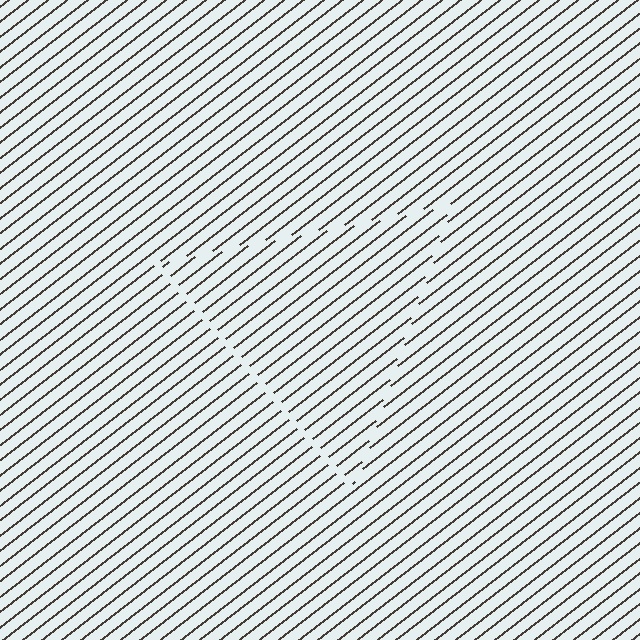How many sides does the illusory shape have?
3 sides — the line-ends trace a triangle.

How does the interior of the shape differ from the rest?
The interior of the shape contains the same grating, shifted by half a period — the contour is defined by the phase discontinuity where line-ends from the inner and outer gratings abut.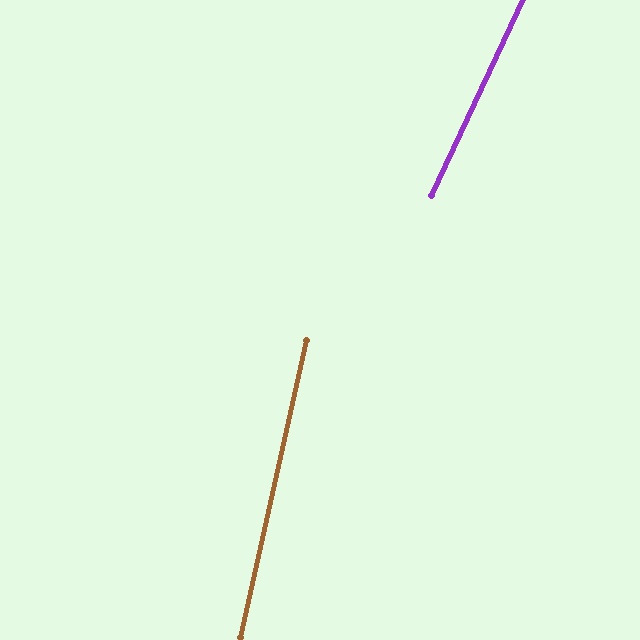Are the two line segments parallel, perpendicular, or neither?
Neither parallel nor perpendicular — they differ by about 12°.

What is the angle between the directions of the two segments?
Approximately 12 degrees.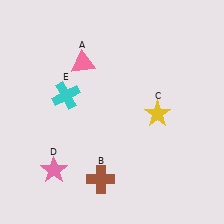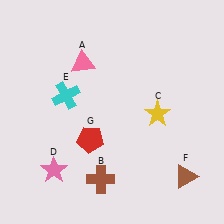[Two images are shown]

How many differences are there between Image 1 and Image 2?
There are 2 differences between the two images.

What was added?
A brown triangle (F), a red pentagon (G) were added in Image 2.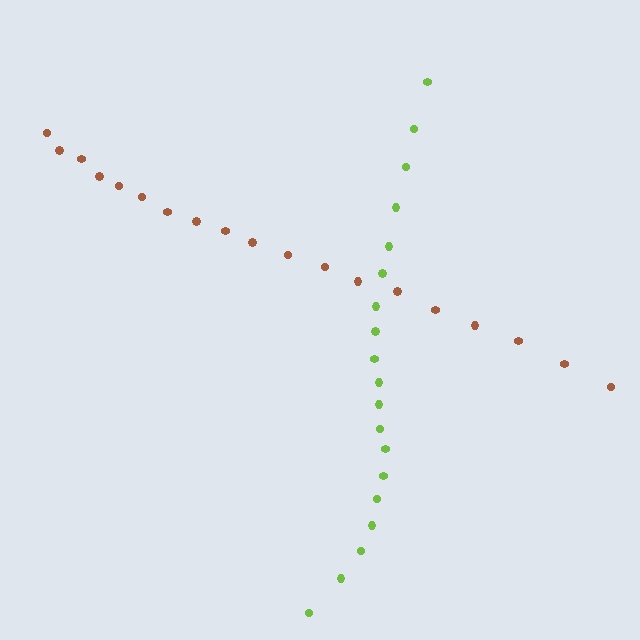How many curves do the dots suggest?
There are 2 distinct paths.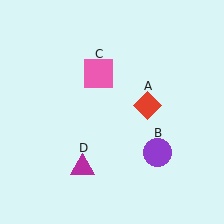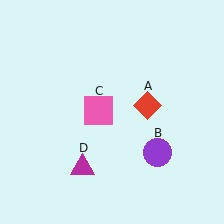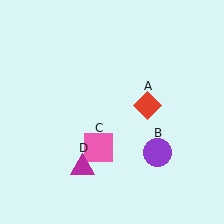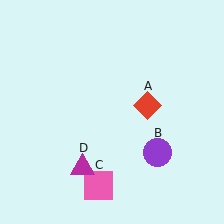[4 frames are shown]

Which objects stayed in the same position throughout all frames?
Red diamond (object A) and purple circle (object B) and magenta triangle (object D) remained stationary.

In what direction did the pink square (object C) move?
The pink square (object C) moved down.